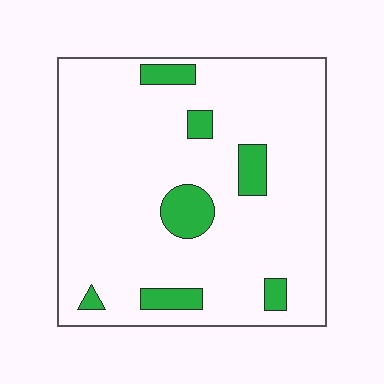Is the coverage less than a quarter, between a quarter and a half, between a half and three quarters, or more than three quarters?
Less than a quarter.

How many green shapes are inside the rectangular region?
7.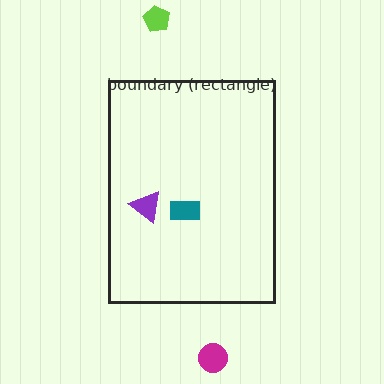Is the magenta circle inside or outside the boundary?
Outside.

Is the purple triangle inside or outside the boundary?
Inside.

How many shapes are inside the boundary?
2 inside, 2 outside.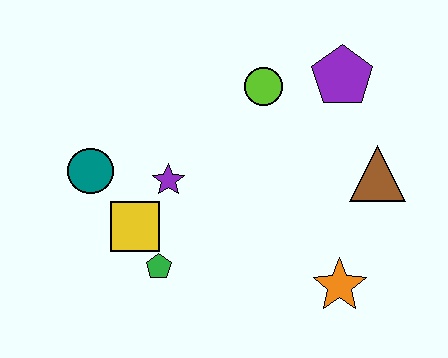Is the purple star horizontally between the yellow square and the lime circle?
Yes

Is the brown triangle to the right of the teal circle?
Yes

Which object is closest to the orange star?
The brown triangle is closest to the orange star.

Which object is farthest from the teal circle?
The brown triangle is farthest from the teal circle.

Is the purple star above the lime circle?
No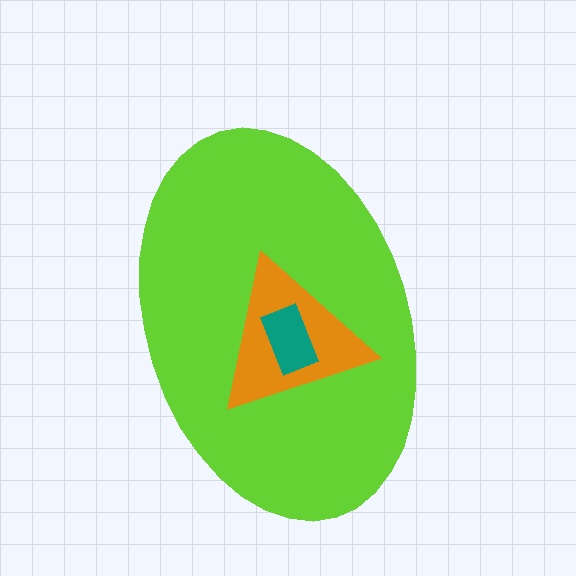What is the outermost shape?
The lime ellipse.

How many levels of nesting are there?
3.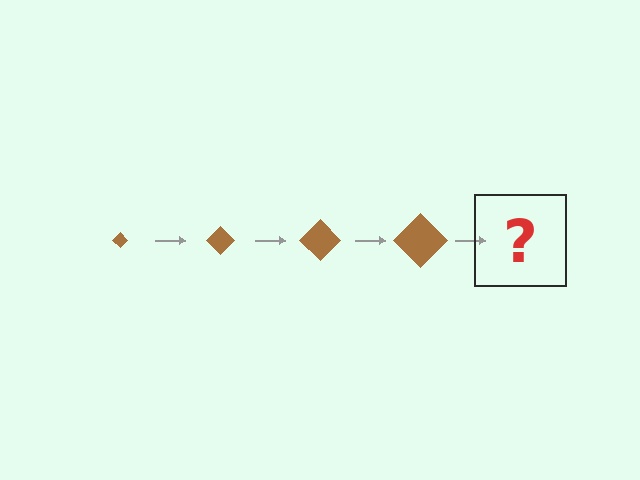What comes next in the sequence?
The next element should be a brown diamond, larger than the previous one.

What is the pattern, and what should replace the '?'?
The pattern is that the diamond gets progressively larger each step. The '?' should be a brown diamond, larger than the previous one.